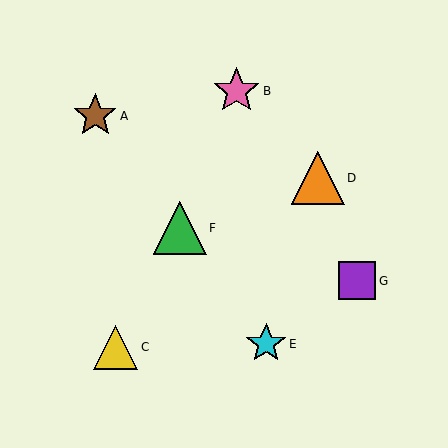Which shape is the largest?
The orange triangle (labeled D) is the largest.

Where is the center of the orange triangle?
The center of the orange triangle is at (318, 178).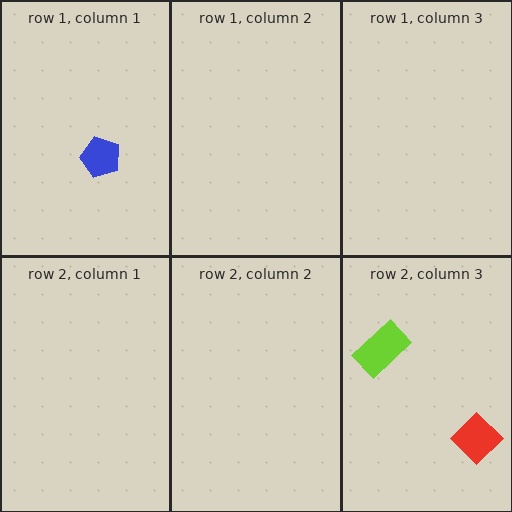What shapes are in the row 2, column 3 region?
The lime rectangle, the red diamond.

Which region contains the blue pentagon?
The row 1, column 1 region.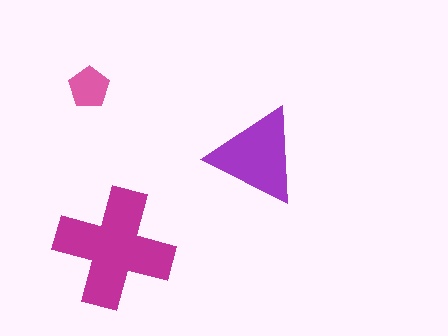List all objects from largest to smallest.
The magenta cross, the purple triangle, the pink pentagon.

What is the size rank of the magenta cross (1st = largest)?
1st.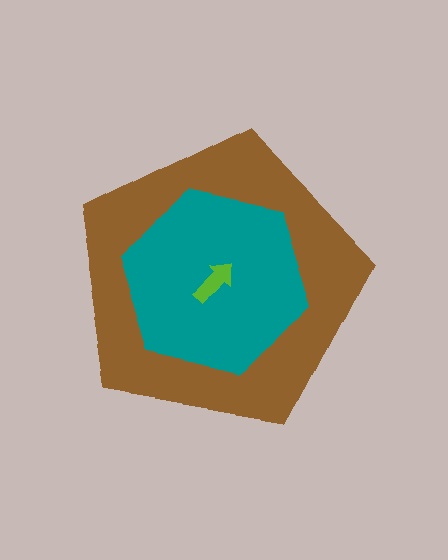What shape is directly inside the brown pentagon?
The teal hexagon.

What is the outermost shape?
The brown pentagon.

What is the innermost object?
The lime arrow.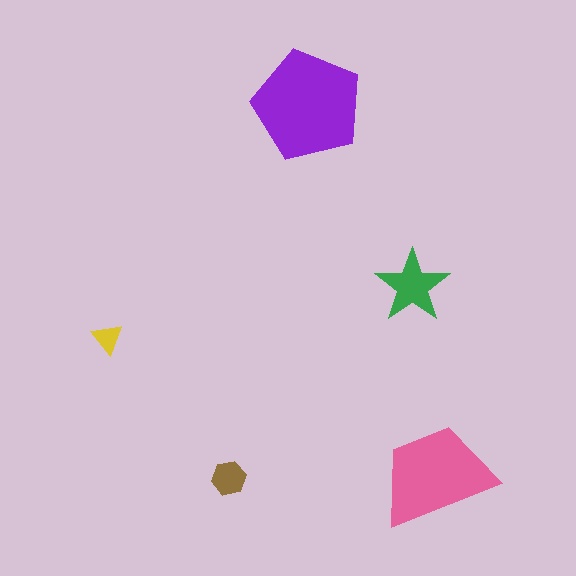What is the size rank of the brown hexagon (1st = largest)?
4th.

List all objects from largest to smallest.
The purple pentagon, the pink trapezoid, the green star, the brown hexagon, the yellow triangle.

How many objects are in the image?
There are 5 objects in the image.